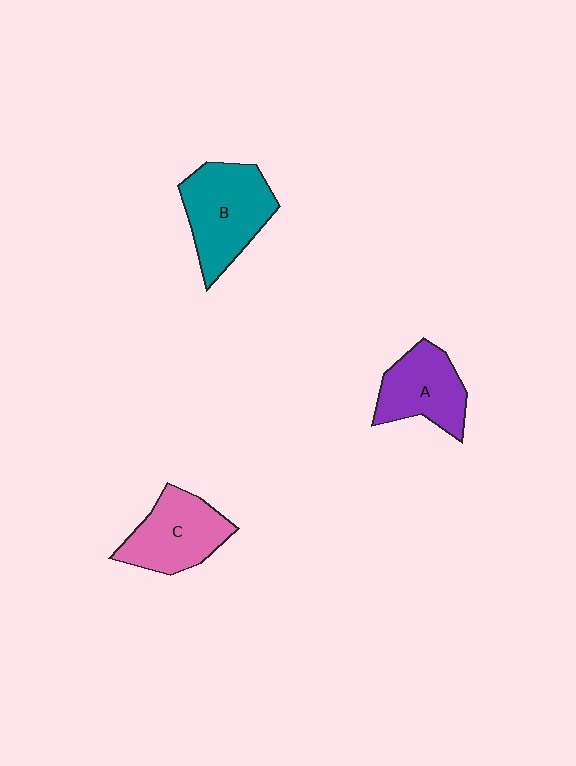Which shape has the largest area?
Shape B (teal).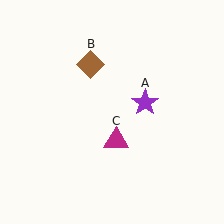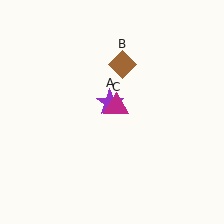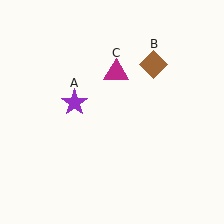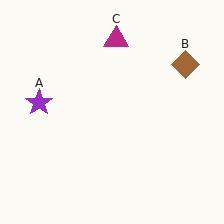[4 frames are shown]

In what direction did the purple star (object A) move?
The purple star (object A) moved left.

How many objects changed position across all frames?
3 objects changed position: purple star (object A), brown diamond (object B), magenta triangle (object C).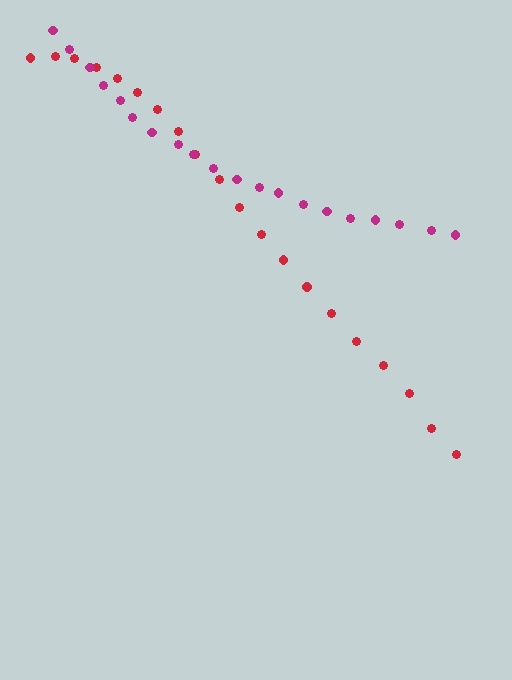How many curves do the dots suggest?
There are 2 distinct paths.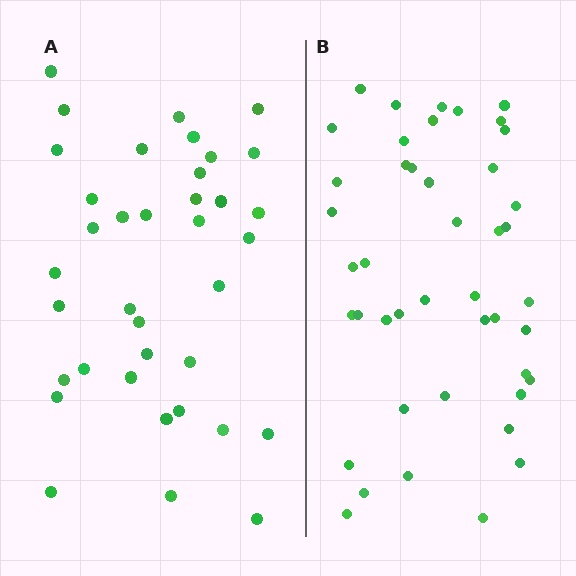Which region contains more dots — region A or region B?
Region B (the right region) has more dots.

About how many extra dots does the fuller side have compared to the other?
Region B has roughly 8 or so more dots than region A.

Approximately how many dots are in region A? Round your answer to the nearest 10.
About 40 dots. (The exact count is 37, which rounds to 40.)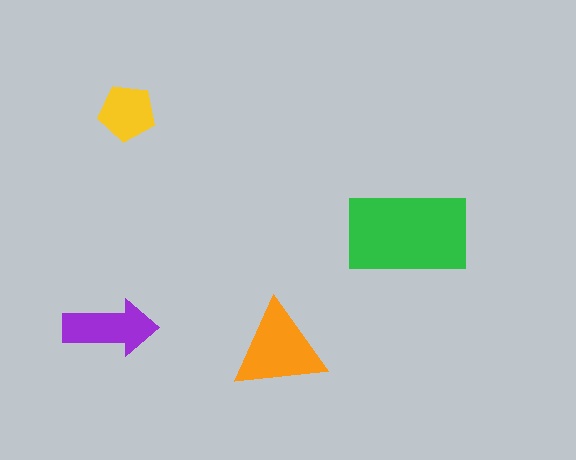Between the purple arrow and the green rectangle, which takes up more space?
The green rectangle.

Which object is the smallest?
The yellow pentagon.